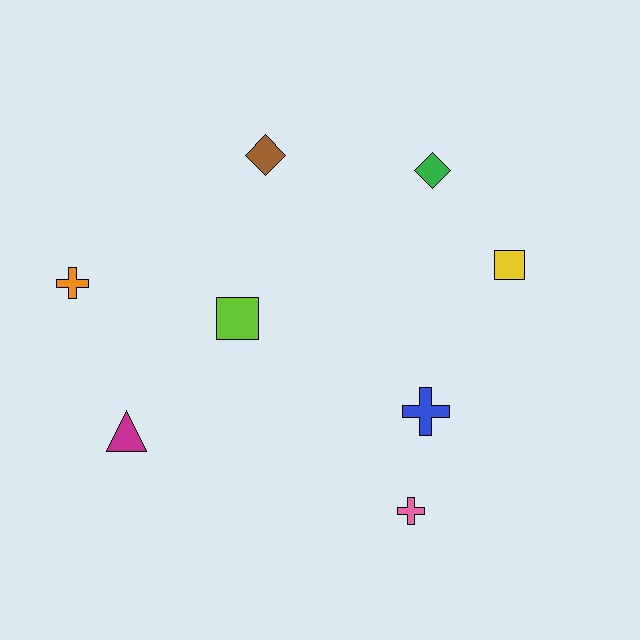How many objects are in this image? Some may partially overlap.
There are 8 objects.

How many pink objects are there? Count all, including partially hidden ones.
There is 1 pink object.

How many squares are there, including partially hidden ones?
There are 2 squares.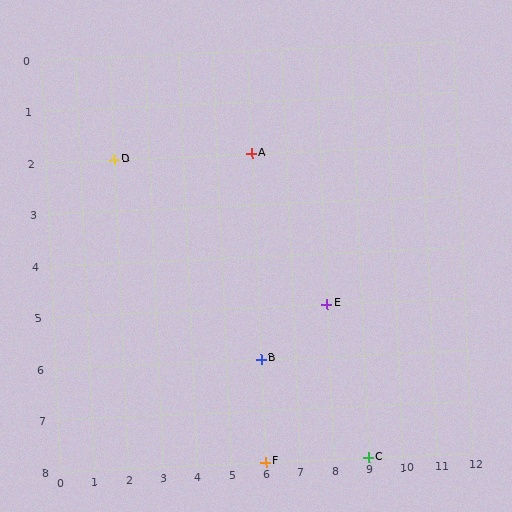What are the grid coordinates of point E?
Point E is at grid coordinates (8, 5).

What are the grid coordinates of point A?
Point A is at grid coordinates (6, 2).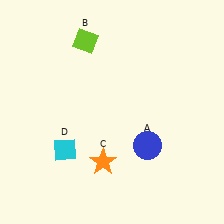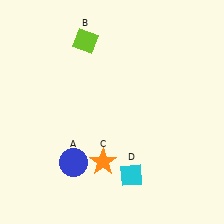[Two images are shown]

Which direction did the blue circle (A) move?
The blue circle (A) moved left.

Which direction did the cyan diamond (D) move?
The cyan diamond (D) moved right.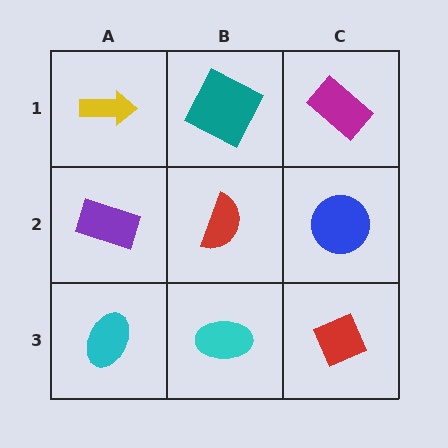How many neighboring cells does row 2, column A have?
3.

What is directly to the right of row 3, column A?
A cyan ellipse.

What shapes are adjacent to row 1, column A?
A purple rectangle (row 2, column A), a teal square (row 1, column B).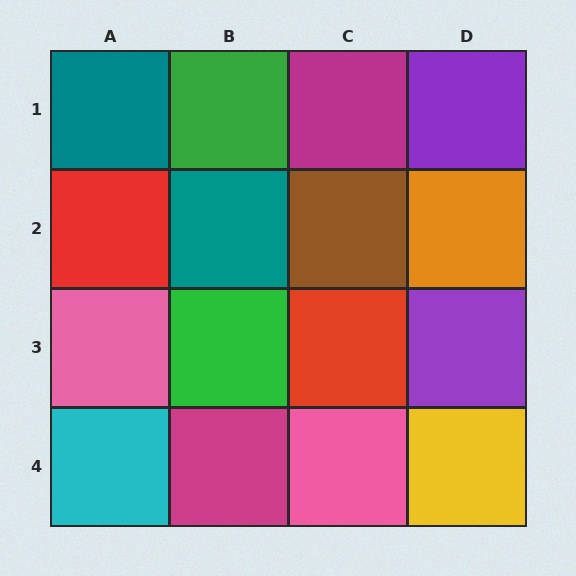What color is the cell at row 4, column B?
Magenta.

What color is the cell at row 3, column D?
Purple.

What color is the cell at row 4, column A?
Cyan.